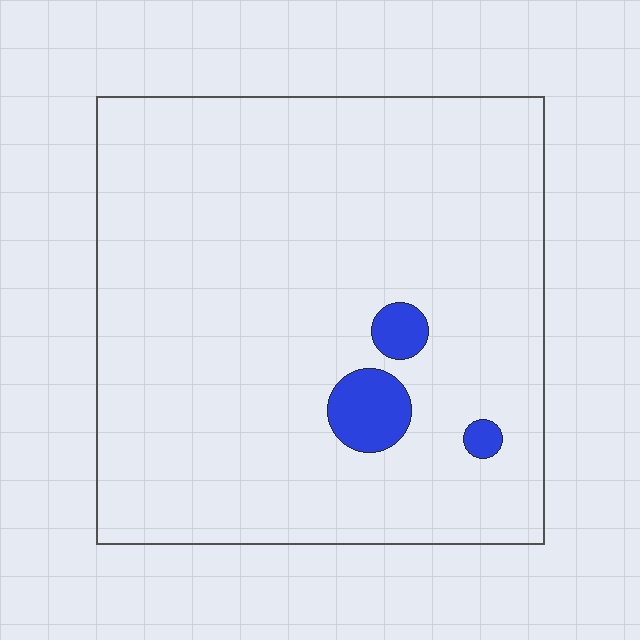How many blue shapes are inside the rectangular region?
3.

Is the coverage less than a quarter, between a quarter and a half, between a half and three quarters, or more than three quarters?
Less than a quarter.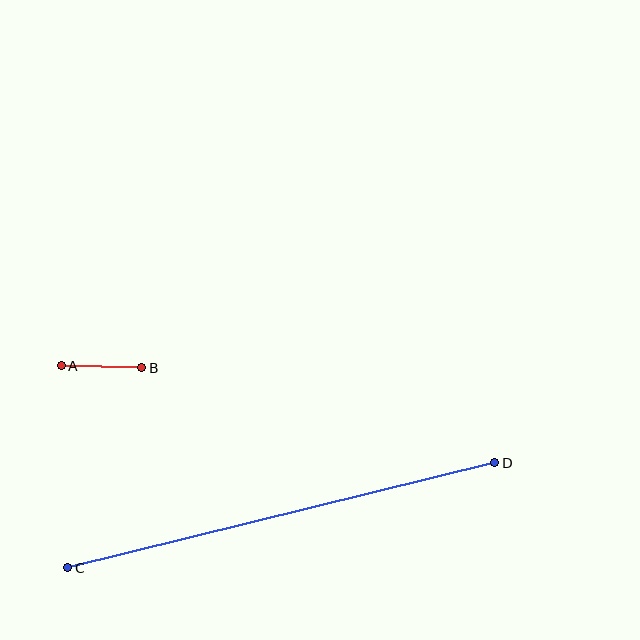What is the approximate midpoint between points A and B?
The midpoint is at approximately (101, 367) pixels.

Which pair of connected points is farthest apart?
Points C and D are farthest apart.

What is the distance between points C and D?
The distance is approximately 440 pixels.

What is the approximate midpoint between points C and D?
The midpoint is at approximately (281, 515) pixels.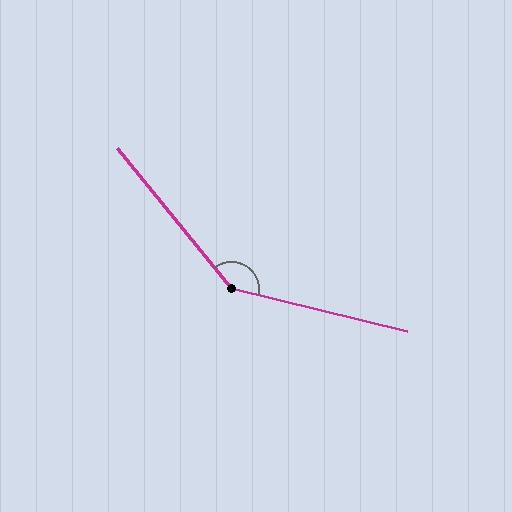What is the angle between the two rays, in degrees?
Approximately 142 degrees.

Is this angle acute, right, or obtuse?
It is obtuse.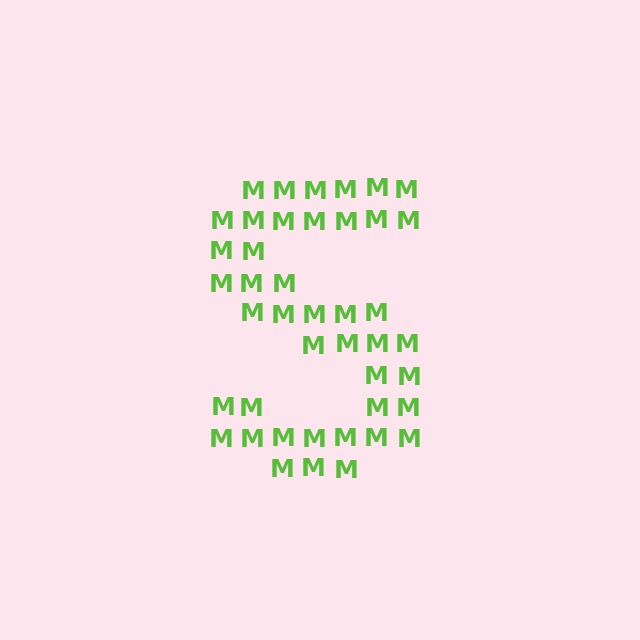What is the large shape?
The large shape is the letter S.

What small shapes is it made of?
It is made of small letter M's.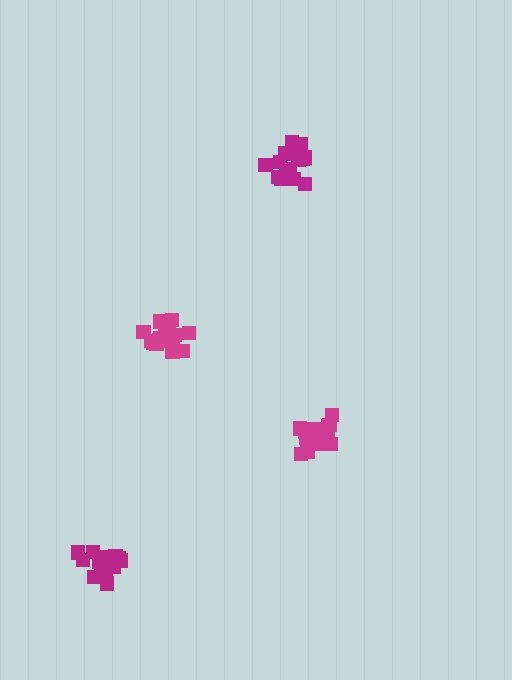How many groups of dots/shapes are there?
There are 4 groups.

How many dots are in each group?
Group 1: 18 dots, Group 2: 18 dots, Group 3: 19 dots, Group 4: 17 dots (72 total).